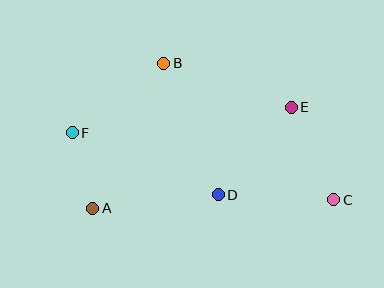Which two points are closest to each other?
Points A and F are closest to each other.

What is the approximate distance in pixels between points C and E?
The distance between C and E is approximately 102 pixels.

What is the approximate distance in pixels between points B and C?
The distance between B and C is approximately 218 pixels.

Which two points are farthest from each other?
Points C and F are farthest from each other.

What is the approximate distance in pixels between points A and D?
The distance between A and D is approximately 126 pixels.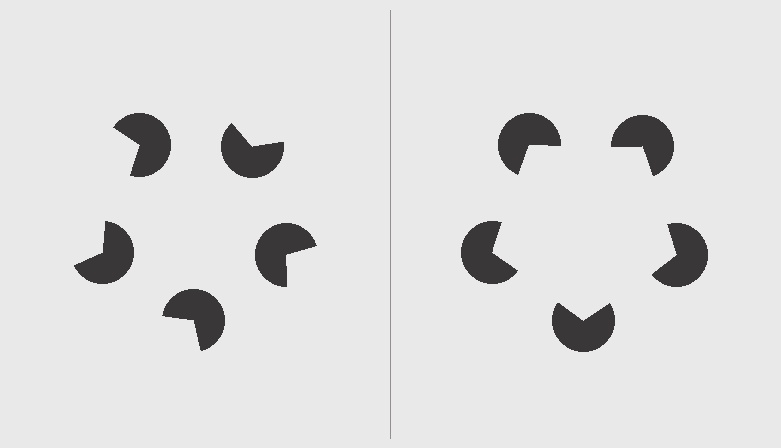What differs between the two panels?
The pac-man discs are positioned identically on both sides; only the wedge orientations differ. On the right they align to a pentagon; on the left they are misaligned.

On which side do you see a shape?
An illusory pentagon appears on the right side. On the left side the wedge cuts are rotated, so no coherent shape forms.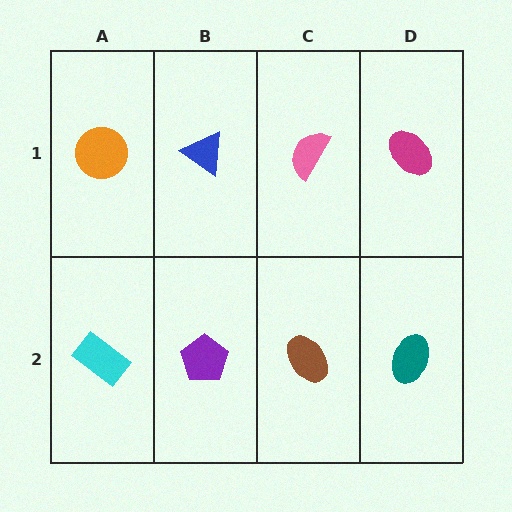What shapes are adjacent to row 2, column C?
A pink semicircle (row 1, column C), a purple pentagon (row 2, column B), a teal ellipse (row 2, column D).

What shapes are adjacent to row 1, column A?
A cyan rectangle (row 2, column A), a blue triangle (row 1, column B).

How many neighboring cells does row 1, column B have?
3.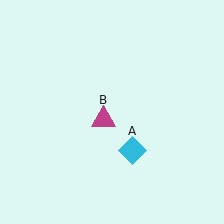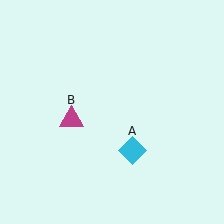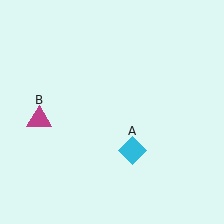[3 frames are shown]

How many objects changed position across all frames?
1 object changed position: magenta triangle (object B).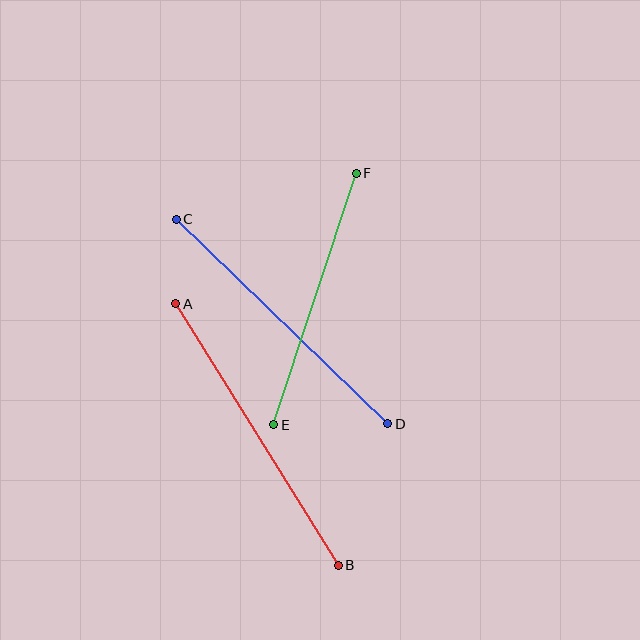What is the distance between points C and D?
The distance is approximately 294 pixels.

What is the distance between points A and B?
The distance is approximately 308 pixels.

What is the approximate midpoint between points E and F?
The midpoint is at approximately (315, 299) pixels.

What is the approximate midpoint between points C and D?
The midpoint is at approximately (282, 321) pixels.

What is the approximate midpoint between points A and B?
The midpoint is at approximately (257, 435) pixels.